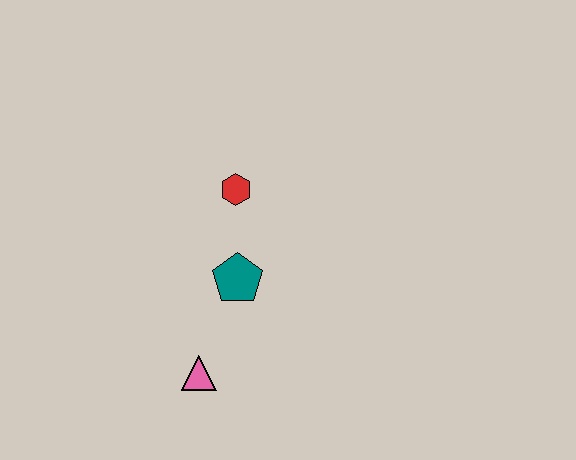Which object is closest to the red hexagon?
The teal pentagon is closest to the red hexagon.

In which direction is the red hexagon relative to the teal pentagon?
The red hexagon is above the teal pentagon.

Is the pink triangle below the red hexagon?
Yes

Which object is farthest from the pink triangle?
The red hexagon is farthest from the pink triangle.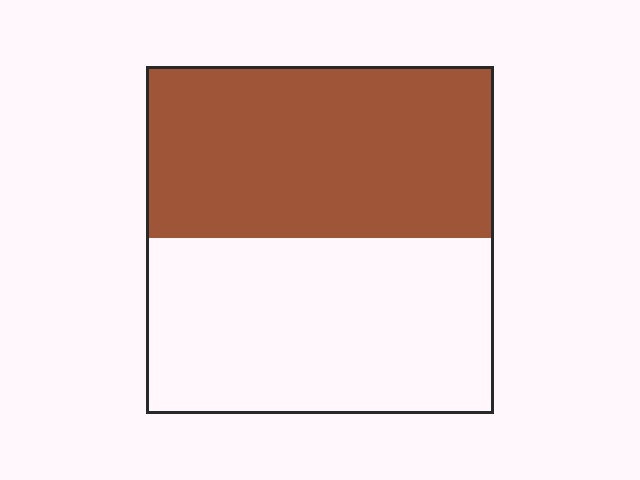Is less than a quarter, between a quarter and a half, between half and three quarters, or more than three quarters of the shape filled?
Between a quarter and a half.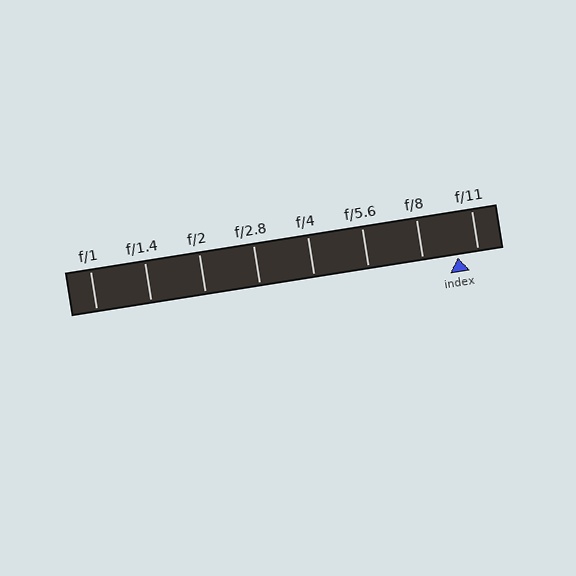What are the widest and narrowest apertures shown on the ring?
The widest aperture shown is f/1 and the narrowest is f/11.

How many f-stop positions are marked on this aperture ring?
There are 8 f-stop positions marked.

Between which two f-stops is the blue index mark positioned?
The index mark is between f/8 and f/11.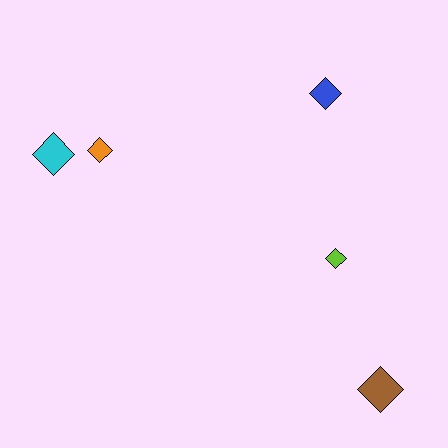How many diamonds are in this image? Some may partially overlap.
There are 5 diamonds.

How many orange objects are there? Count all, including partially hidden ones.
There is 1 orange object.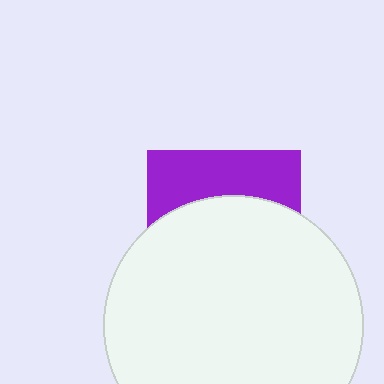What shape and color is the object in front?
The object in front is a white circle.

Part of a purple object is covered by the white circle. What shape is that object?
It is a square.